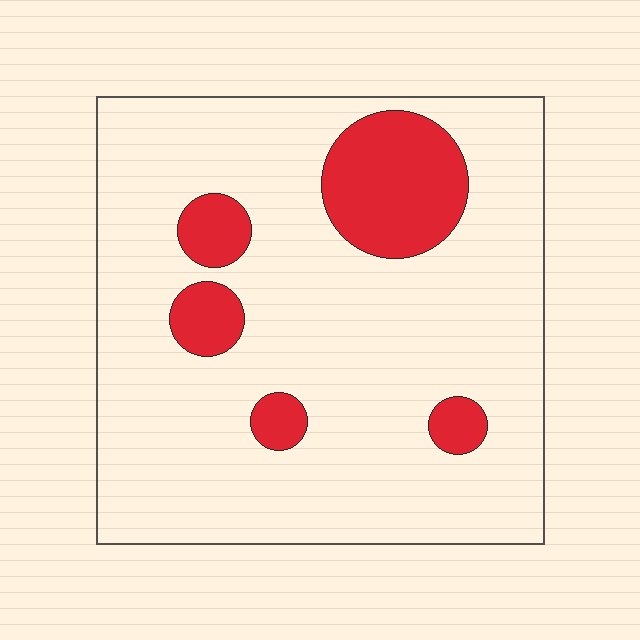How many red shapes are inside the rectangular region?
5.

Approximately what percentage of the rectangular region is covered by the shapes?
Approximately 15%.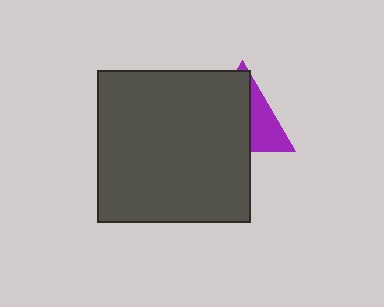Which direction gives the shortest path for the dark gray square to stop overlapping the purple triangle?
Moving left gives the shortest separation.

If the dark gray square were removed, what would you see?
You would see the complete purple triangle.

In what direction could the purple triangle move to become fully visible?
The purple triangle could move right. That would shift it out from behind the dark gray square entirely.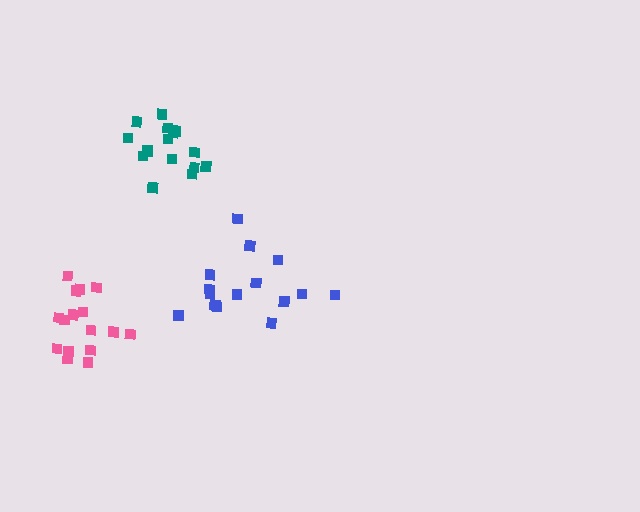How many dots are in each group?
Group 1: 17 dots, Group 2: 15 dots, Group 3: 16 dots (48 total).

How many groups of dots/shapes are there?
There are 3 groups.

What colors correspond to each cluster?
The clusters are colored: teal, blue, pink.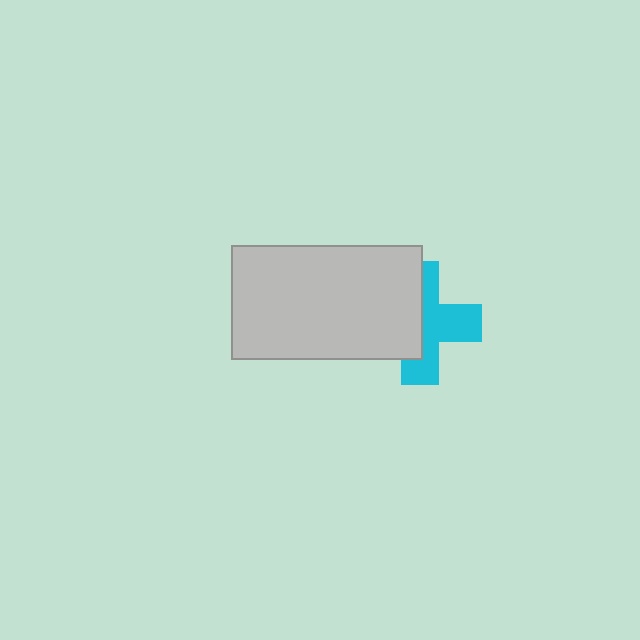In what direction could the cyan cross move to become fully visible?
The cyan cross could move right. That would shift it out from behind the light gray rectangle entirely.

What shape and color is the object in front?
The object in front is a light gray rectangle.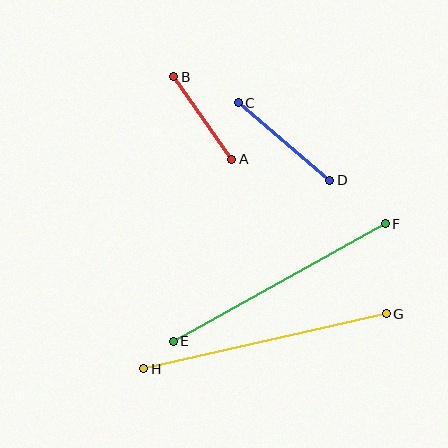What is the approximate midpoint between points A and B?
The midpoint is at approximately (203, 118) pixels.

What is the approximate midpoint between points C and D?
The midpoint is at approximately (284, 142) pixels.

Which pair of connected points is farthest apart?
Points G and H are farthest apart.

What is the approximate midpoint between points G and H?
The midpoint is at approximately (265, 341) pixels.